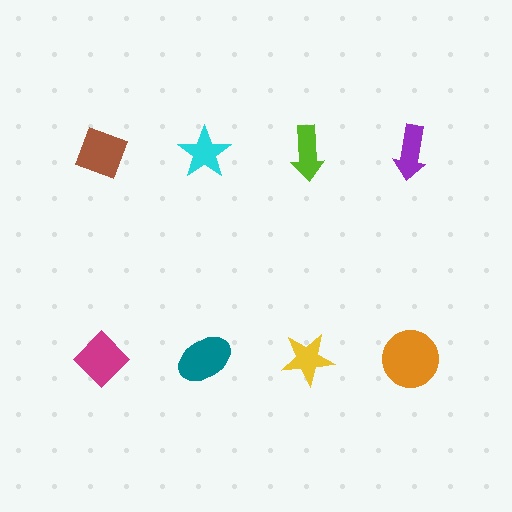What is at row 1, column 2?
A cyan star.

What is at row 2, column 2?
A teal ellipse.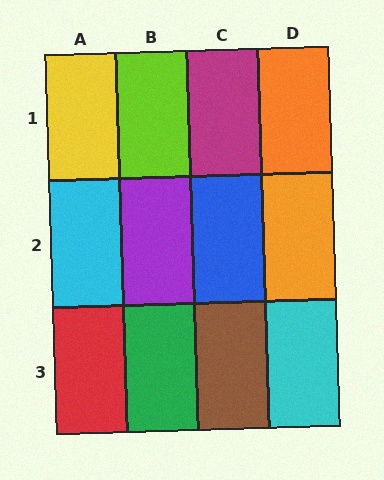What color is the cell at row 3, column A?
Red.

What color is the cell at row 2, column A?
Cyan.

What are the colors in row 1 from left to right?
Yellow, lime, magenta, orange.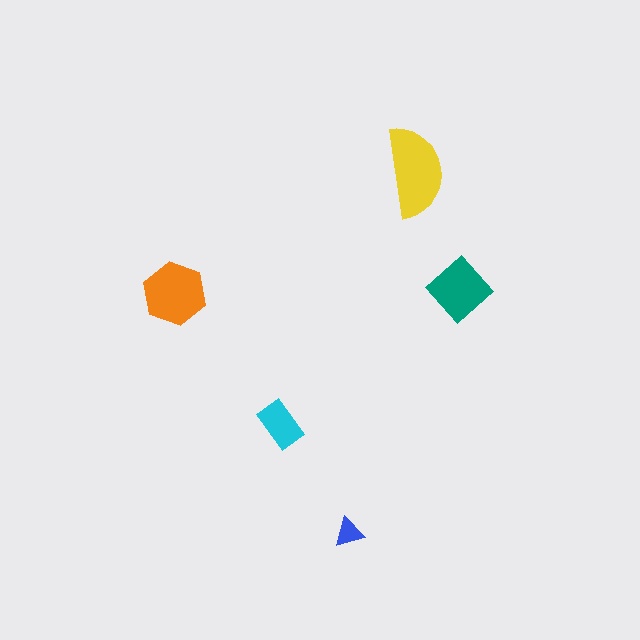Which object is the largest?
The yellow semicircle.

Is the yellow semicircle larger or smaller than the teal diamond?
Larger.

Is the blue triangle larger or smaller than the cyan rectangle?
Smaller.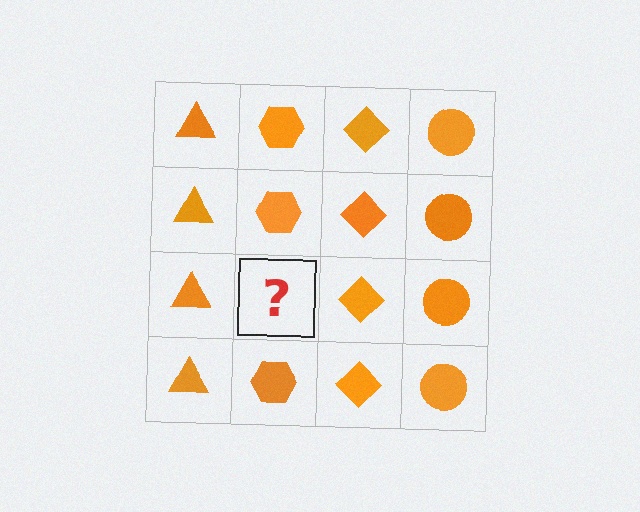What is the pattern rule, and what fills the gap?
The rule is that each column has a consistent shape. The gap should be filled with an orange hexagon.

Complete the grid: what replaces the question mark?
The question mark should be replaced with an orange hexagon.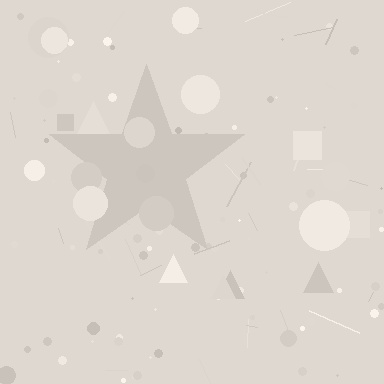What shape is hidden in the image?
A star is hidden in the image.